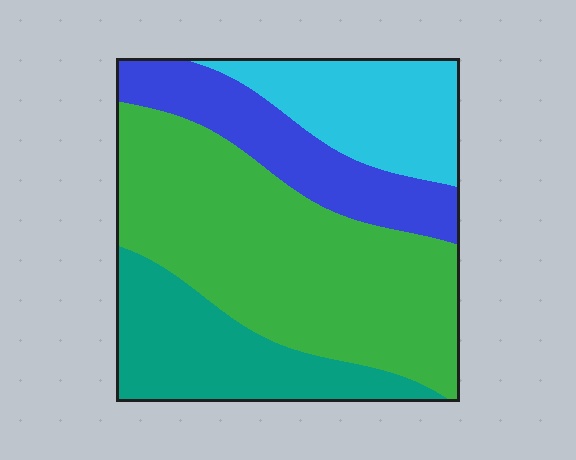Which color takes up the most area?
Green, at roughly 45%.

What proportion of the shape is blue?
Blue takes up about one sixth (1/6) of the shape.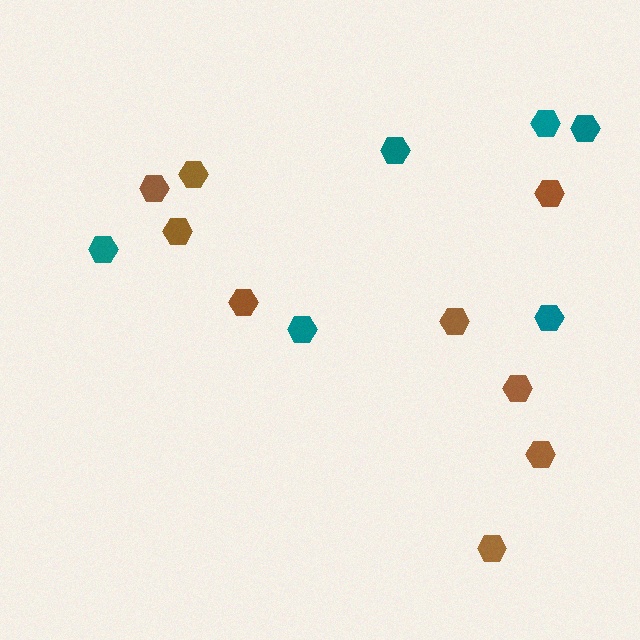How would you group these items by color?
There are 2 groups: one group of brown hexagons (9) and one group of teal hexagons (6).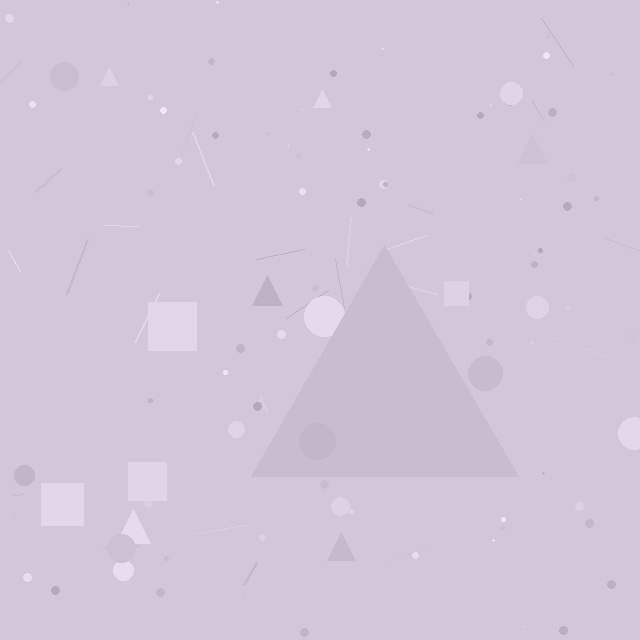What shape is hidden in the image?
A triangle is hidden in the image.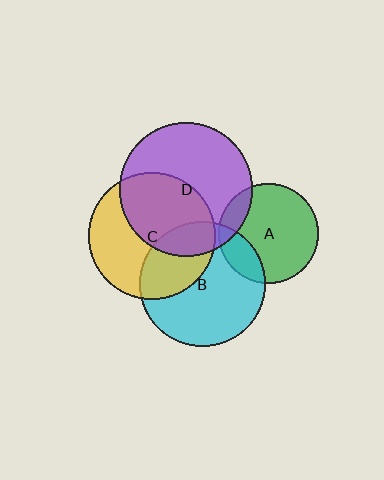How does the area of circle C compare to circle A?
Approximately 1.6 times.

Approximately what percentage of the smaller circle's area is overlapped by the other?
Approximately 50%.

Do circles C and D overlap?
Yes.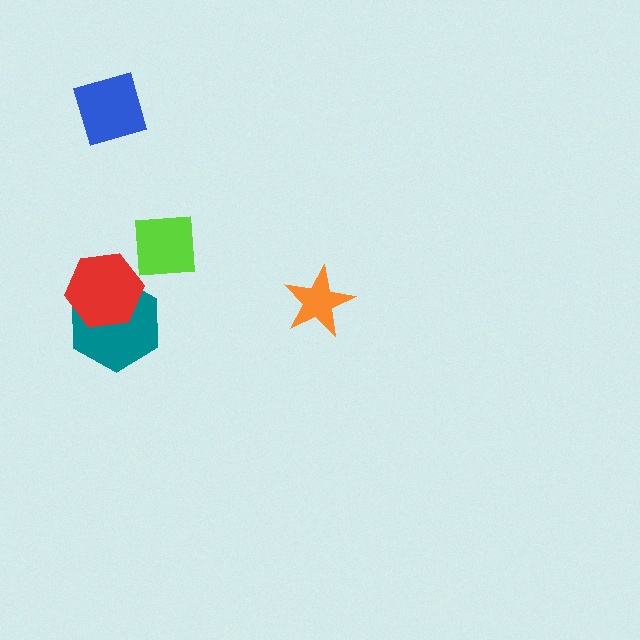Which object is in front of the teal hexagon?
The red hexagon is in front of the teal hexagon.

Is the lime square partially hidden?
No, no other shape covers it.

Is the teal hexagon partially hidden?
Yes, it is partially covered by another shape.